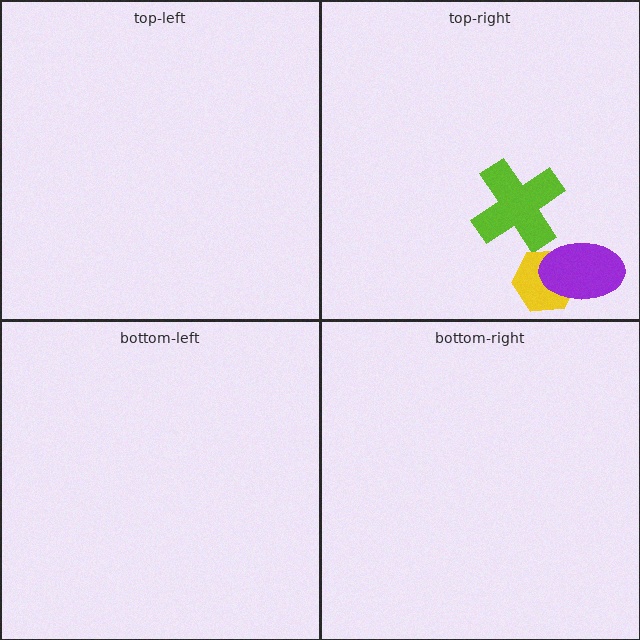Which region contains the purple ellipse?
The top-right region.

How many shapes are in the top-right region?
3.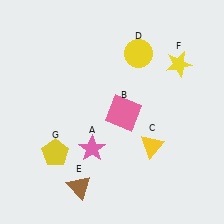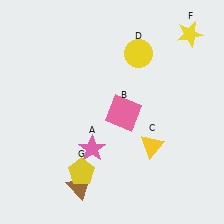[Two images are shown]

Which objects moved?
The objects that moved are: the yellow star (F), the yellow pentagon (G).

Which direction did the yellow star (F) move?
The yellow star (F) moved up.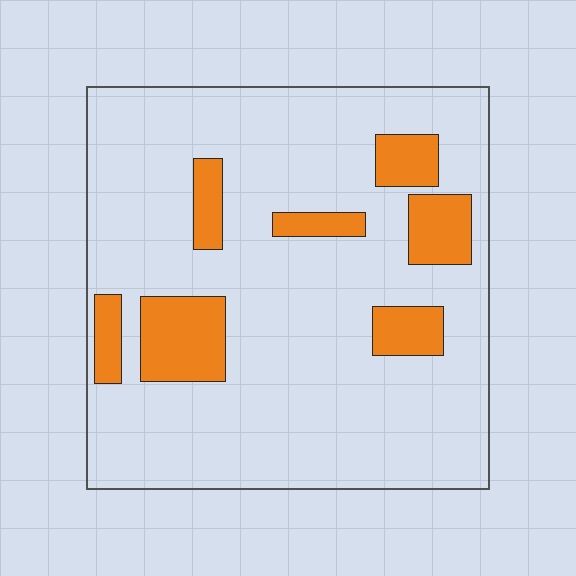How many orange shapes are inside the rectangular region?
7.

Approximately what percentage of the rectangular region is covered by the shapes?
Approximately 15%.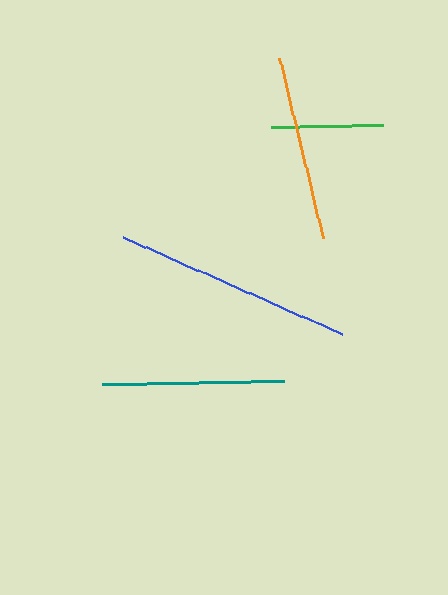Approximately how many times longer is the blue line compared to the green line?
The blue line is approximately 2.1 times the length of the green line.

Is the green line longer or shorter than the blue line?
The blue line is longer than the green line.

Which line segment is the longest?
The blue line is the longest at approximately 240 pixels.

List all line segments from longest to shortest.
From longest to shortest: blue, orange, teal, green.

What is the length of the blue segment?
The blue segment is approximately 240 pixels long.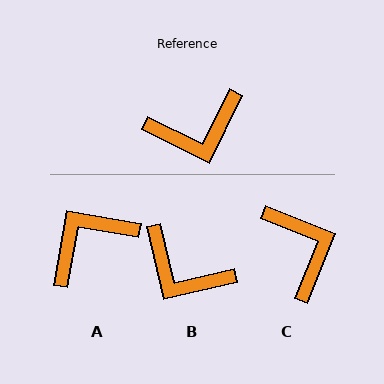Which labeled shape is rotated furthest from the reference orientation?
A, about 164 degrees away.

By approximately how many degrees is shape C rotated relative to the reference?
Approximately 94 degrees counter-clockwise.